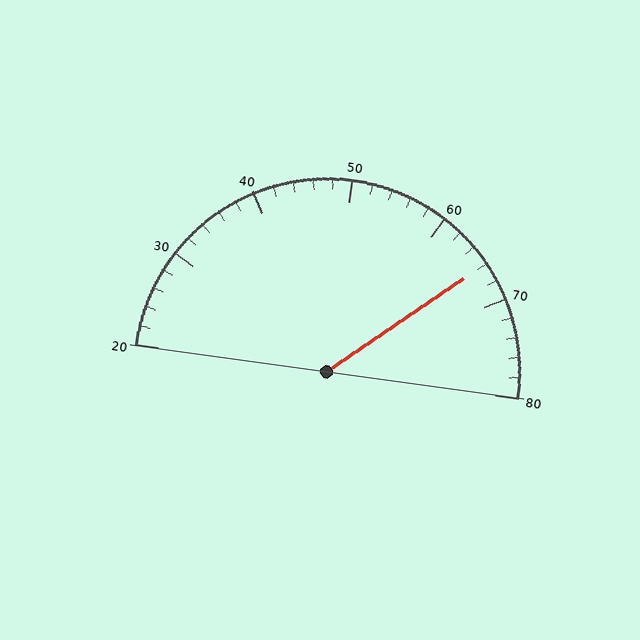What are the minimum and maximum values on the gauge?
The gauge ranges from 20 to 80.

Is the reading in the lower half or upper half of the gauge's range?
The reading is in the upper half of the range (20 to 80).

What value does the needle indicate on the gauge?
The needle indicates approximately 66.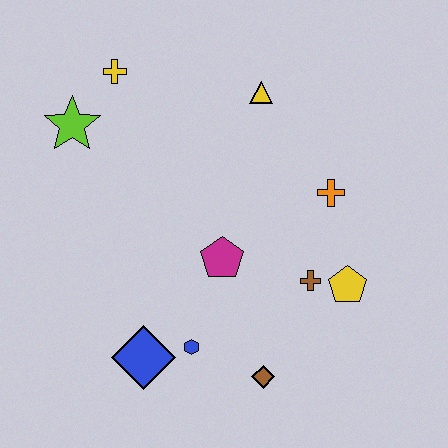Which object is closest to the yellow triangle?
The orange cross is closest to the yellow triangle.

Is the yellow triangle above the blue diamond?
Yes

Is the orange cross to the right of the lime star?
Yes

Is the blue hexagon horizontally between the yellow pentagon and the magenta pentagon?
No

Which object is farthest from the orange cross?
The lime star is farthest from the orange cross.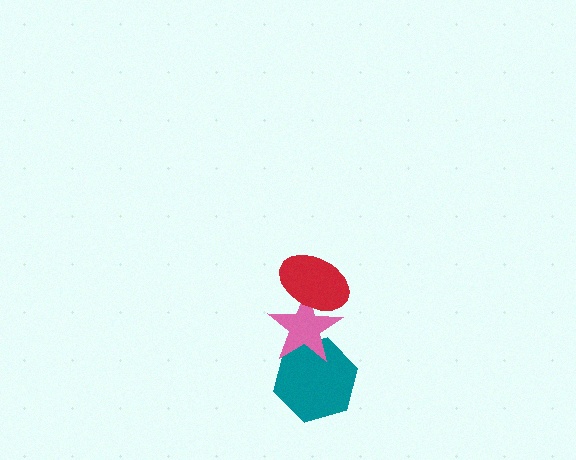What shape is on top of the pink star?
The red ellipse is on top of the pink star.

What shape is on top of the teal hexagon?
The pink star is on top of the teal hexagon.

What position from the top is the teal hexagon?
The teal hexagon is 3rd from the top.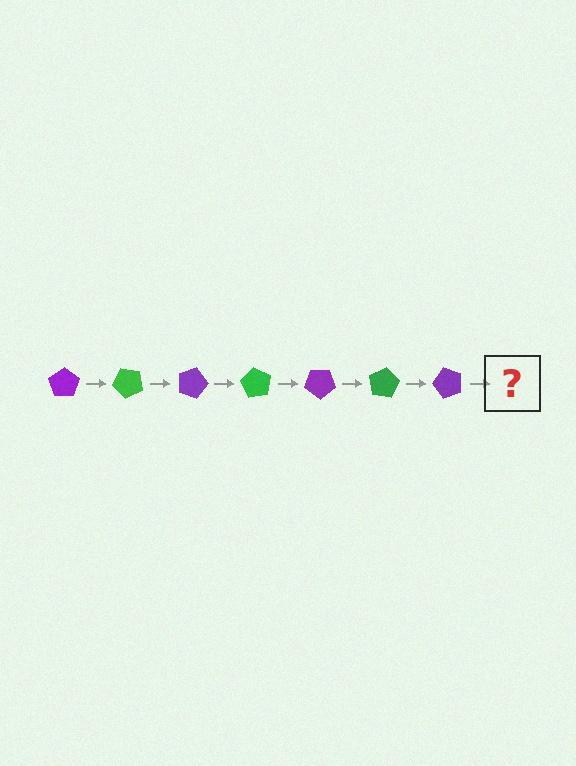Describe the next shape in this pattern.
It should be a green pentagon, rotated 315 degrees from the start.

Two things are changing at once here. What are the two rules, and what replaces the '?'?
The two rules are that it rotates 45 degrees each step and the color cycles through purple and green. The '?' should be a green pentagon, rotated 315 degrees from the start.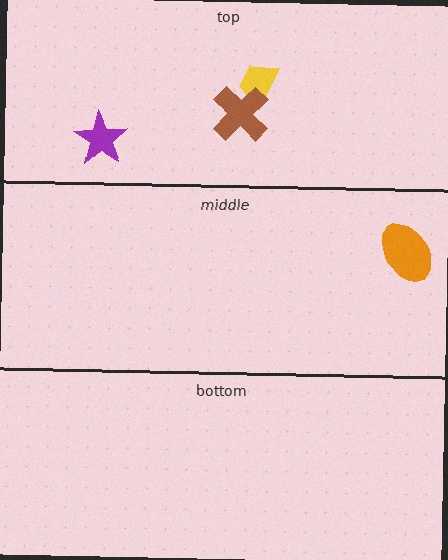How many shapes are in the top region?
3.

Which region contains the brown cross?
The top region.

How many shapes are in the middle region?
1.